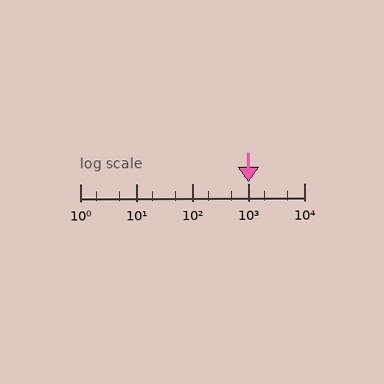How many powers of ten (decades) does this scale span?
The scale spans 4 decades, from 1 to 10000.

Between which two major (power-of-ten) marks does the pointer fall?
The pointer is between 1000 and 10000.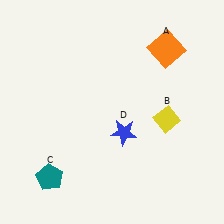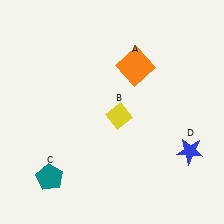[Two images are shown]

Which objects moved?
The objects that moved are: the orange square (A), the yellow diamond (B), the blue star (D).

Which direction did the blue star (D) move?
The blue star (D) moved right.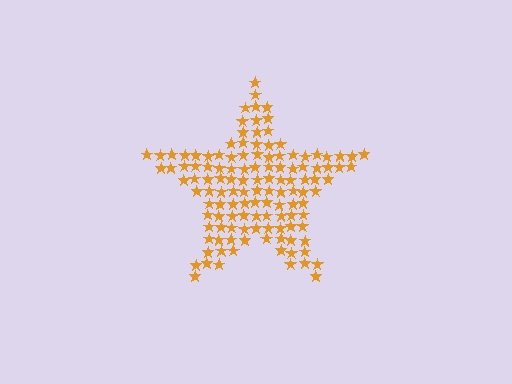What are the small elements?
The small elements are stars.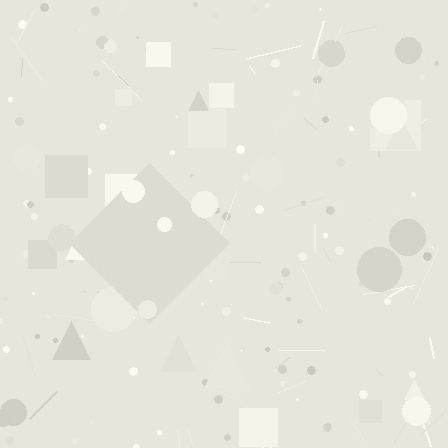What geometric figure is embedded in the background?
A diamond is embedded in the background.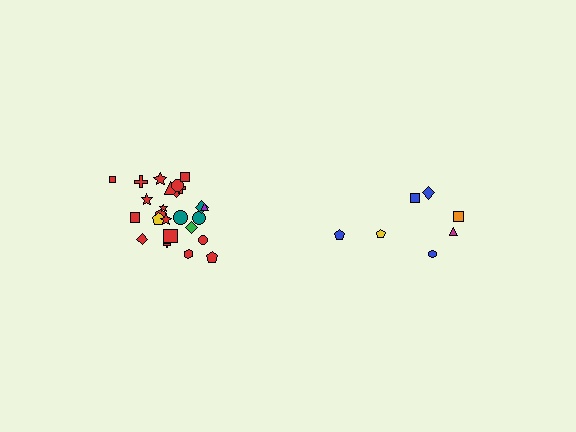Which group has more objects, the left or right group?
The left group.